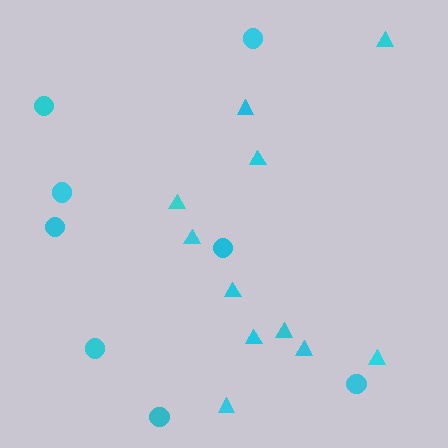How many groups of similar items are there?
There are 2 groups: one group of circles (8) and one group of triangles (11).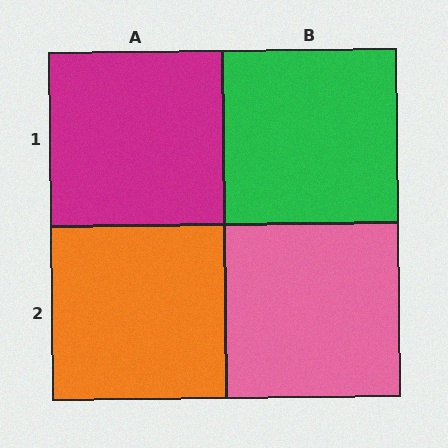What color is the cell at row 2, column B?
Pink.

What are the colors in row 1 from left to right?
Magenta, green.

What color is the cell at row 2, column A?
Orange.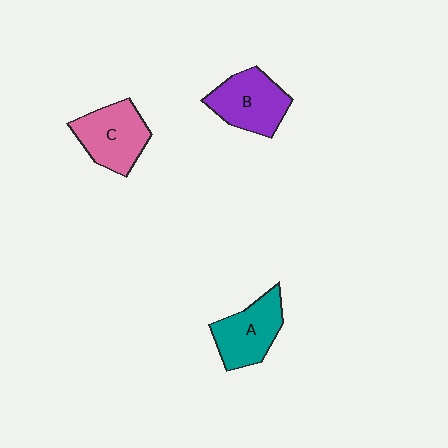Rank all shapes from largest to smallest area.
From largest to smallest: C (pink), B (purple), A (teal).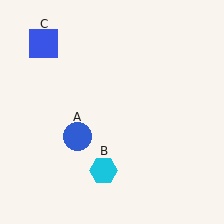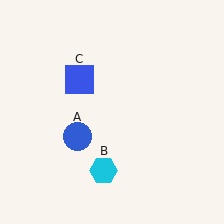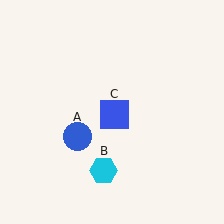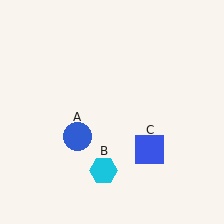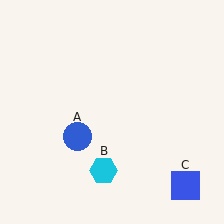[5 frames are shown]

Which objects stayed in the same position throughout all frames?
Blue circle (object A) and cyan hexagon (object B) remained stationary.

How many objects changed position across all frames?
1 object changed position: blue square (object C).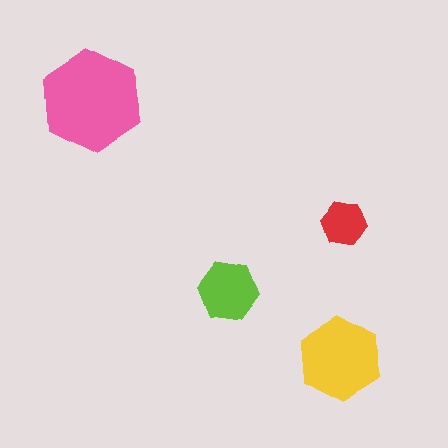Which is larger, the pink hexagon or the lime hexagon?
The pink one.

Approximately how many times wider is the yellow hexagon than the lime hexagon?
About 1.5 times wider.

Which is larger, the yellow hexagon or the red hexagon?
The yellow one.